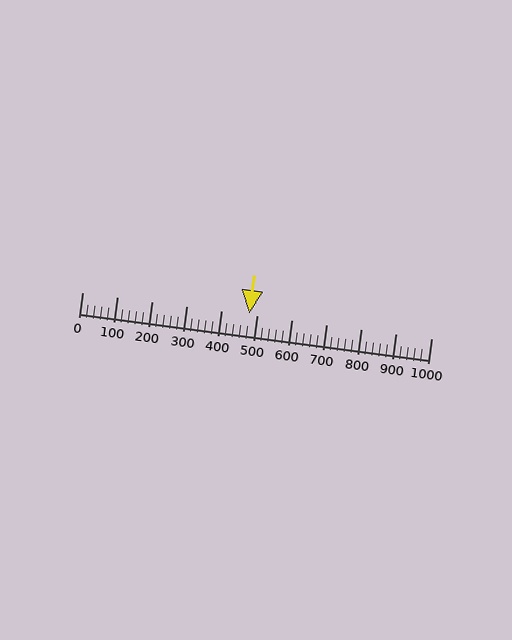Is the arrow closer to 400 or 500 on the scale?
The arrow is closer to 500.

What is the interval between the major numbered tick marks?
The major tick marks are spaced 100 units apart.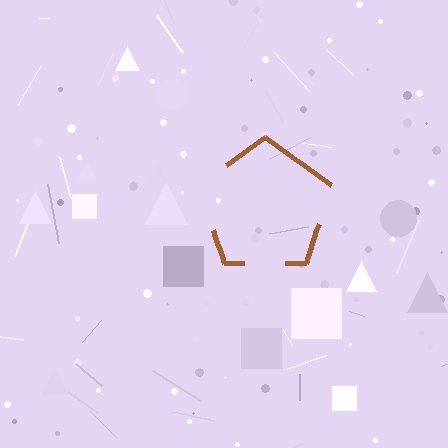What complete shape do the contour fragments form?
The contour fragments form a pentagon.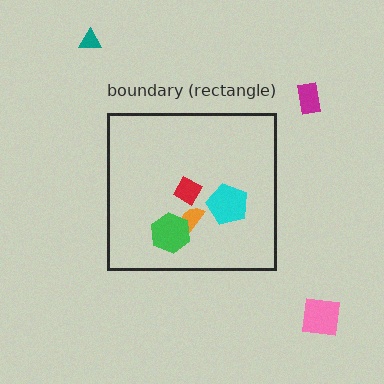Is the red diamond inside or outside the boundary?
Inside.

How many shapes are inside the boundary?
4 inside, 3 outside.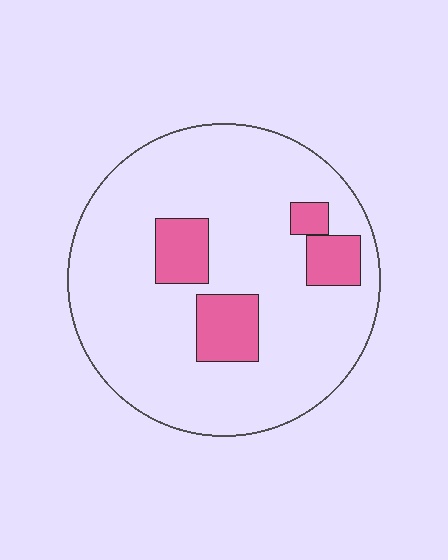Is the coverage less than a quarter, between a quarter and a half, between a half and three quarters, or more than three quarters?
Less than a quarter.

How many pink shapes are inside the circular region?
4.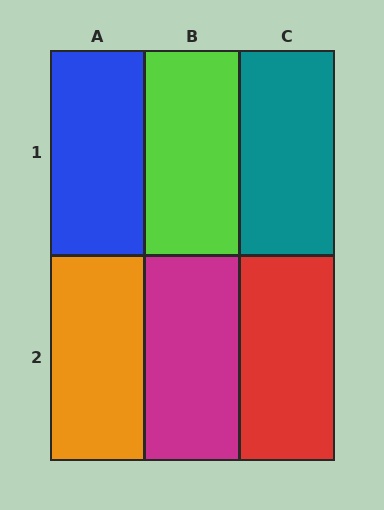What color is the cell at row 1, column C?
Teal.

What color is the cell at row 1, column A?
Blue.